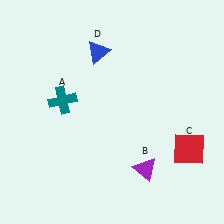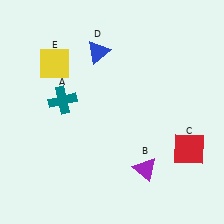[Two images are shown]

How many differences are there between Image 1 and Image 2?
There is 1 difference between the two images.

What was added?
A yellow square (E) was added in Image 2.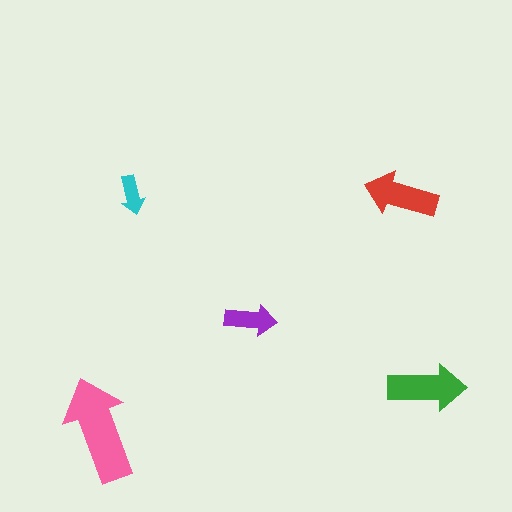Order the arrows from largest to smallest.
the pink one, the green one, the red one, the purple one, the cyan one.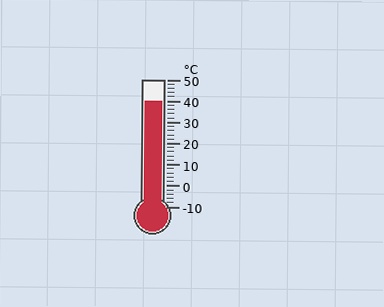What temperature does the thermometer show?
The thermometer shows approximately 40°C.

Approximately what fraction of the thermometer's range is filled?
The thermometer is filled to approximately 85% of its range.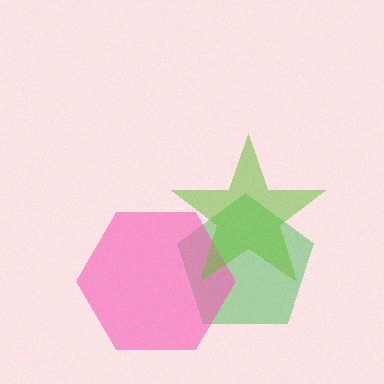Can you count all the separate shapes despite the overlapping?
Yes, there are 3 separate shapes.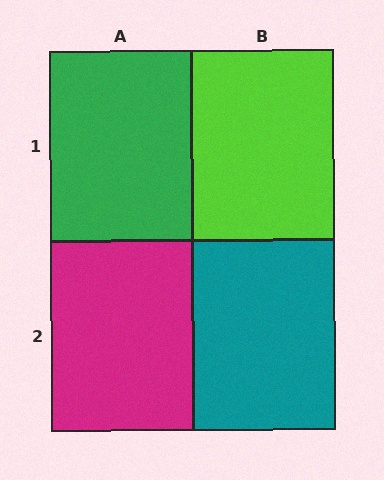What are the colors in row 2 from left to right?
Magenta, teal.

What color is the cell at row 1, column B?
Lime.